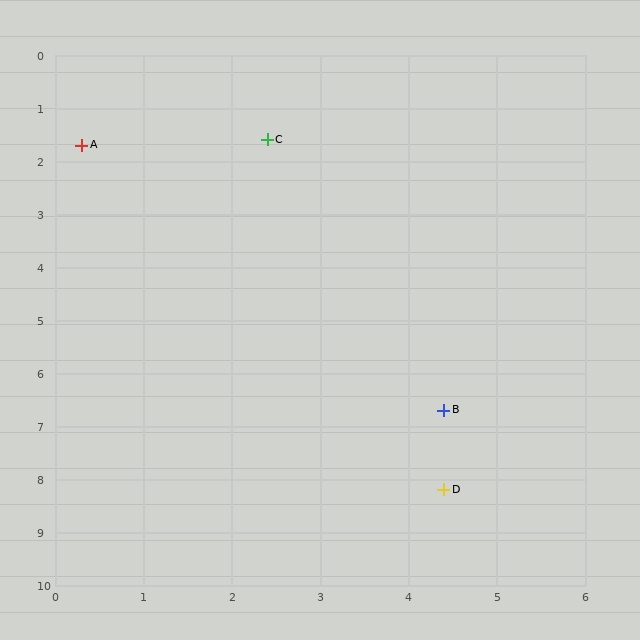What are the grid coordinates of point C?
Point C is at approximately (2.4, 1.6).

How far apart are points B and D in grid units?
Points B and D are about 1.5 grid units apart.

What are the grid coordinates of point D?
Point D is at approximately (4.4, 8.2).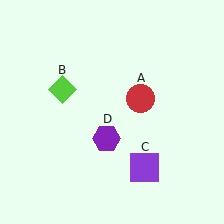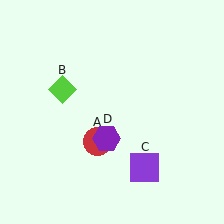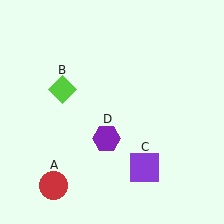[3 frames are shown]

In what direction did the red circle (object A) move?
The red circle (object A) moved down and to the left.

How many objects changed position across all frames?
1 object changed position: red circle (object A).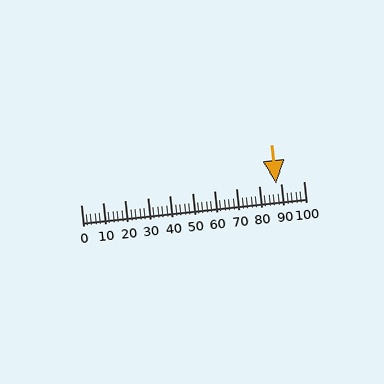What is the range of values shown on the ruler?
The ruler shows values from 0 to 100.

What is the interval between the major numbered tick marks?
The major tick marks are spaced 10 units apart.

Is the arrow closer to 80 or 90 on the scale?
The arrow is closer to 90.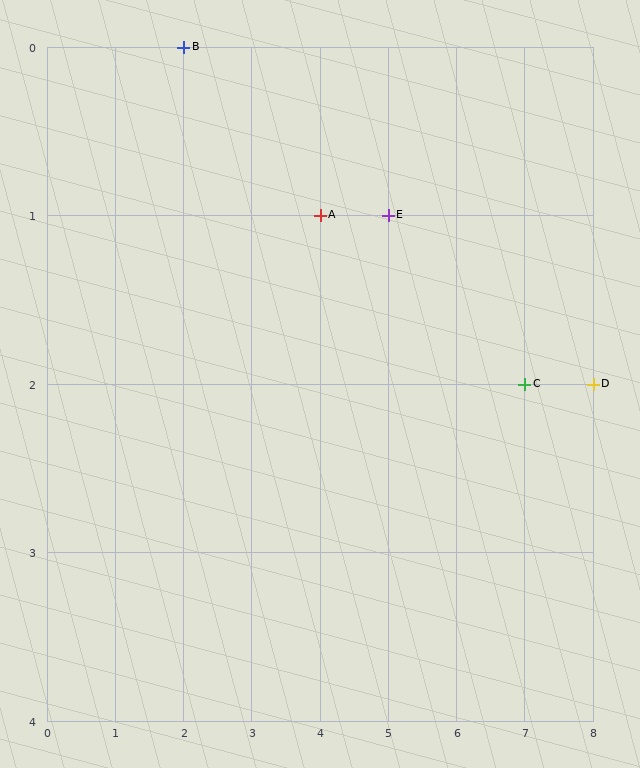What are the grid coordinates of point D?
Point D is at grid coordinates (8, 2).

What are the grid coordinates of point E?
Point E is at grid coordinates (5, 1).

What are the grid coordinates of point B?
Point B is at grid coordinates (2, 0).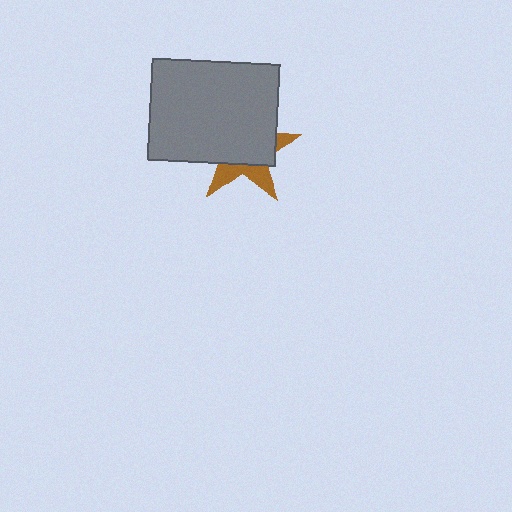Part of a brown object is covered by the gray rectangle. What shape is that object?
It is a star.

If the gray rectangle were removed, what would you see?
You would see the complete brown star.